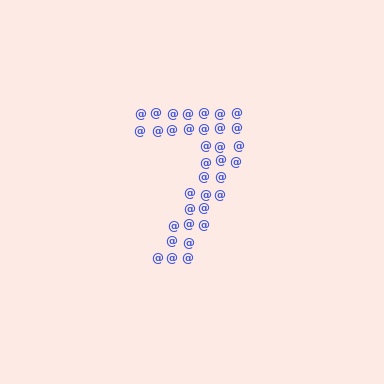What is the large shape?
The large shape is the digit 7.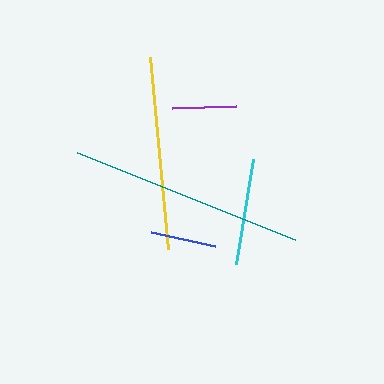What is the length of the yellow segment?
The yellow segment is approximately 193 pixels long.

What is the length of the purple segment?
The purple segment is approximately 65 pixels long.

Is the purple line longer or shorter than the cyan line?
The cyan line is longer than the purple line.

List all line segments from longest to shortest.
From longest to shortest: teal, yellow, cyan, blue, purple.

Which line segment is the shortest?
The purple line is the shortest at approximately 65 pixels.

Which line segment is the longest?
The teal line is the longest at approximately 234 pixels.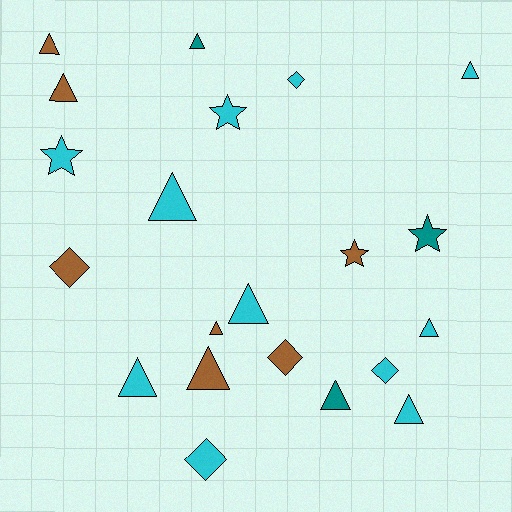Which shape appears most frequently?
Triangle, with 12 objects.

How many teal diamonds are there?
There are no teal diamonds.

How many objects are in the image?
There are 21 objects.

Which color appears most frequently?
Cyan, with 11 objects.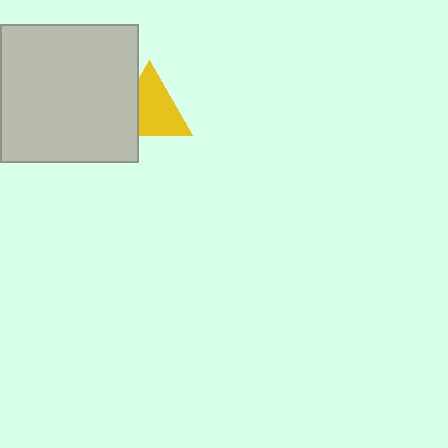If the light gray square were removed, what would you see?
You would see the complete yellow triangle.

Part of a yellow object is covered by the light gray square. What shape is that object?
It is a triangle.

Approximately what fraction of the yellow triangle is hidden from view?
Roughly 30% of the yellow triangle is hidden behind the light gray square.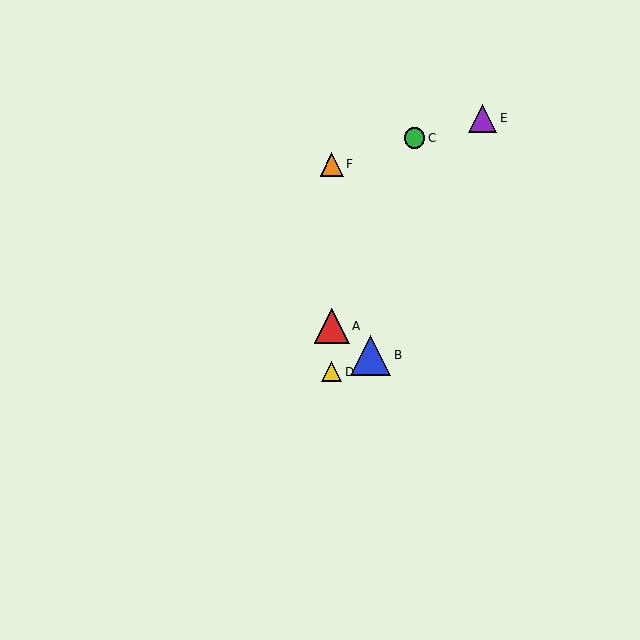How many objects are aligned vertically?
3 objects (A, D, F) are aligned vertically.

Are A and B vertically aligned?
No, A is at x≈332 and B is at x≈371.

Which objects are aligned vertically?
Objects A, D, F are aligned vertically.